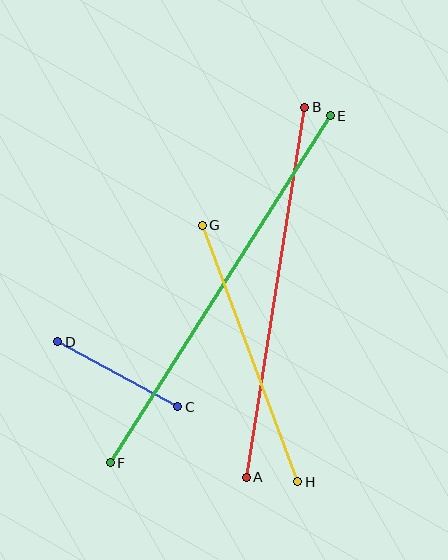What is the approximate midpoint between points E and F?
The midpoint is at approximately (220, 289) pixels.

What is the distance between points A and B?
The distance is approximately 375 pixels.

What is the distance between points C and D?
The distance is approximately 137 pixels.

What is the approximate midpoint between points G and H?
The midpoint is at approximately (250, 353) pixels.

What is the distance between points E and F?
The distance is approximately 411 pixels.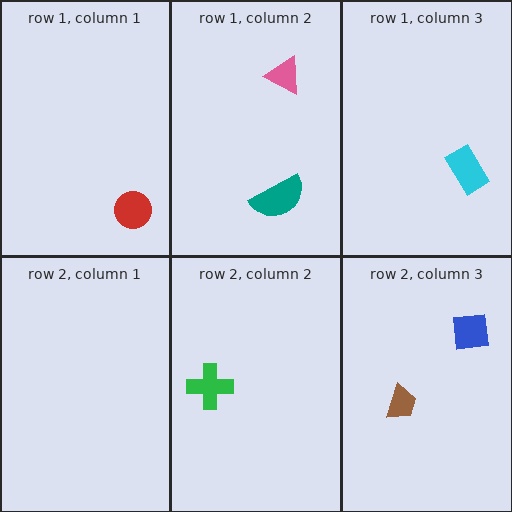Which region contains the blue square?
The row 2, column 3 region.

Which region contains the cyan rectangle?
The row 1, column 3 region.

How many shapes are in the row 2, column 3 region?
2.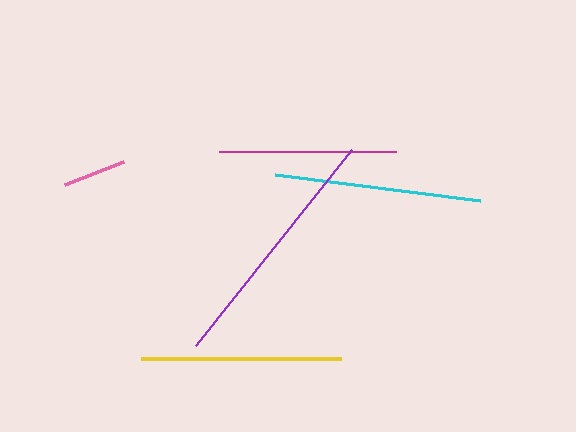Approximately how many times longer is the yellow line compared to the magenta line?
The yellow line is approximately 1.1 times the length of the magenta line.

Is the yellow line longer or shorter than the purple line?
The purple line is longer than the yellow line.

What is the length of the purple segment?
The purple segment is approximately 251 pixels long.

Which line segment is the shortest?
The pink line is the shortest at approximately 64 pixels.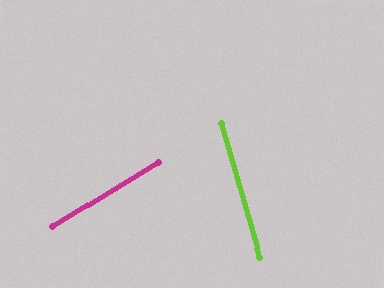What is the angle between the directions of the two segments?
Approximately 75 degrees.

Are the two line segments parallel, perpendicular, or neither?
Neither parallel nor perpendicular — they differ by about 75°.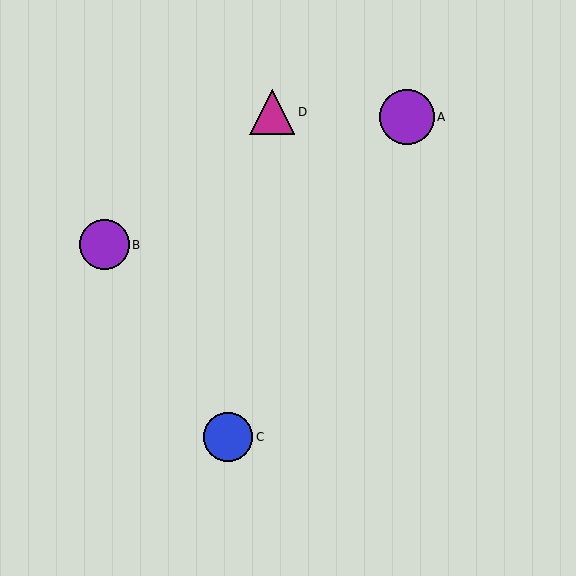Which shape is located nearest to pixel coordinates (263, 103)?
The magenta triangle (labeled D) at (272, 112) is nearest to that location.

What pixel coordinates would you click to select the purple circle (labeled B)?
Click at (104, 245) to select the purple circle B.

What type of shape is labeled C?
Shape C is a blue circle.